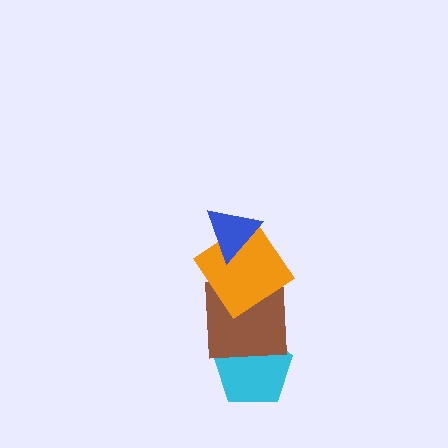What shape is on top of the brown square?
The orange diamond is on top of the brown square.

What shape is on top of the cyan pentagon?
The brown square is on top of the cyan pentagon.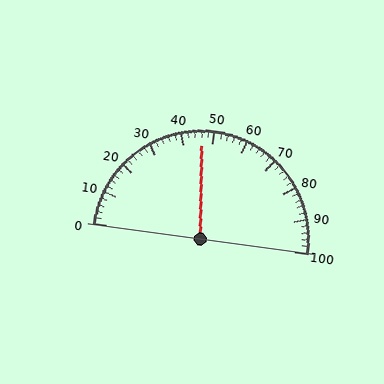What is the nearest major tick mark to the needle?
The nearest major tick mark is 50.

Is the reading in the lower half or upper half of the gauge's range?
The reading is in the lower half of the range (0 to 100).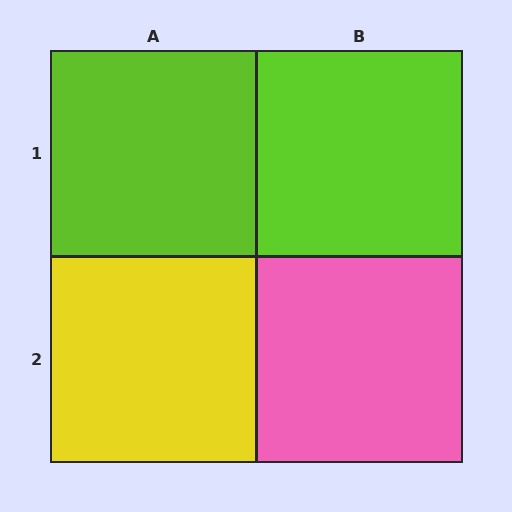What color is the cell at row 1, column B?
Lime.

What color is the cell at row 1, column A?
Lime.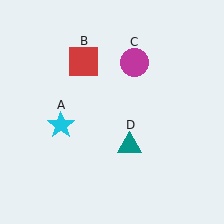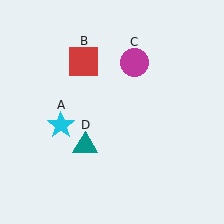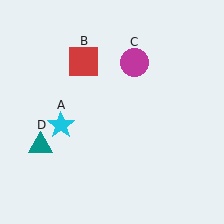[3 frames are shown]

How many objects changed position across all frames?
1 object changed position: teal triangle (object D).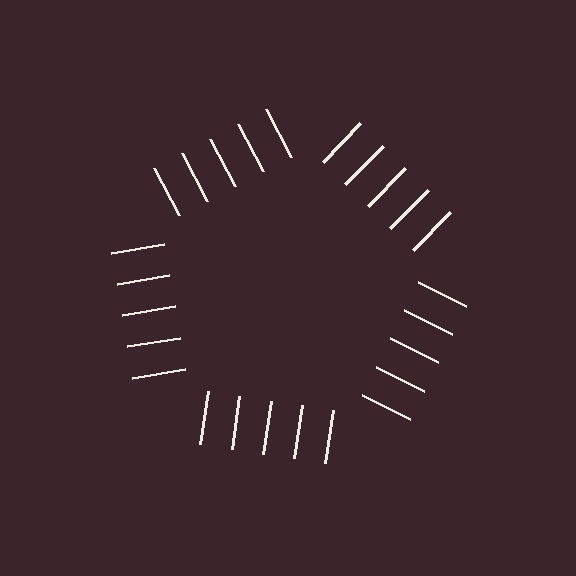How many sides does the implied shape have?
5 sides — the line-ends trace a pentagon.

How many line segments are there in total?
25 — 5 along each of the 5 edges.